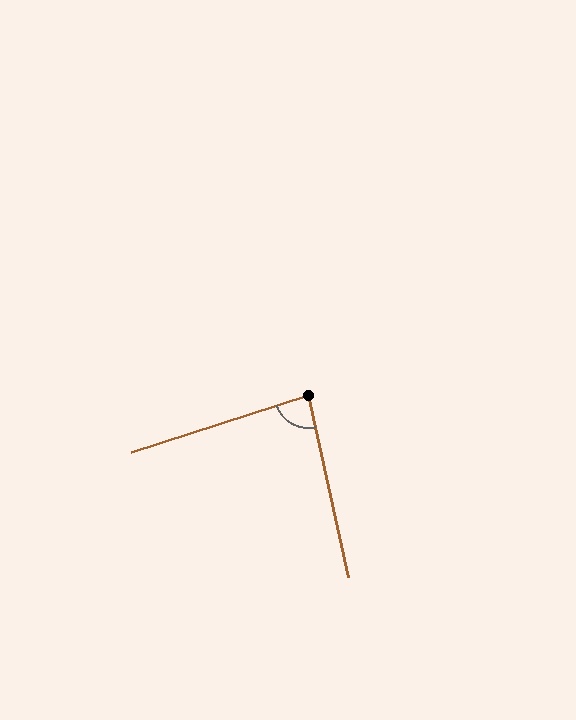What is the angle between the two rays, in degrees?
Approximately 84 degrees.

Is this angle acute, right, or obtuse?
It is acute.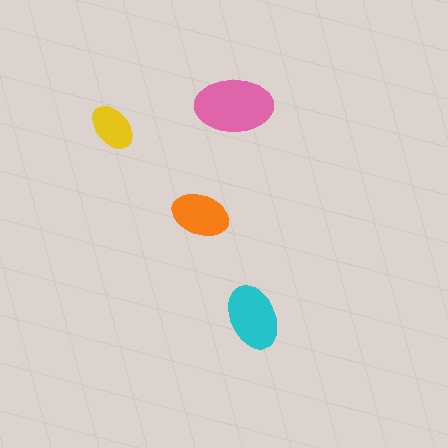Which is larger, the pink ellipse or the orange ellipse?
The pink one.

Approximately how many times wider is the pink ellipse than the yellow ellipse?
About 1.5 times wider.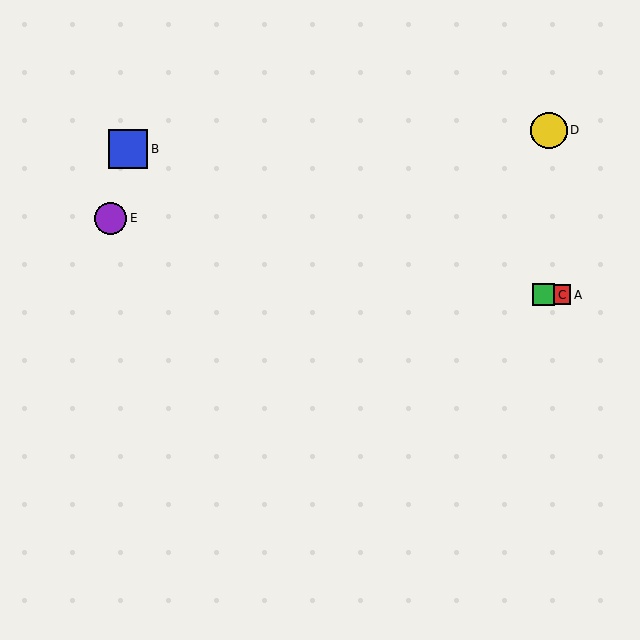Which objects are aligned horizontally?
Objects A, C are aligned horizontally.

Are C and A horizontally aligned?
Yes, both are at y≈295.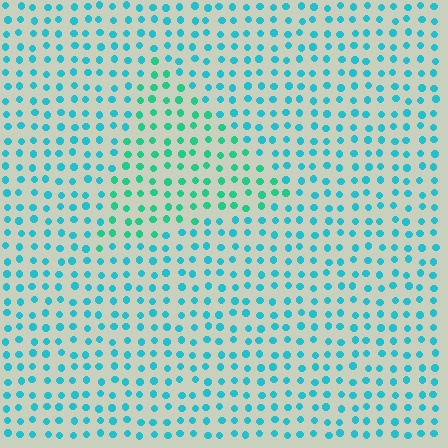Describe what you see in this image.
The image is filled with small cyan elements in a uniform arrangement. A triangle-shaped region is visible where the elements are tinted to a slightly different hue, forming a subtle color boundary.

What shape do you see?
I see a triangle.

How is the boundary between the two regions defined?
The boundary is defined purely by a slight shift in hue (about 28 degrees). Spacing, size, and orientation are identical on both sides.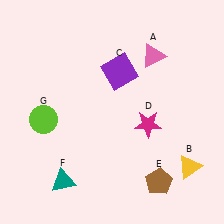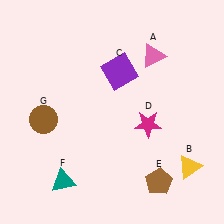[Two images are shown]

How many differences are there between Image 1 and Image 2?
There is 1 difference between the two images.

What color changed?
The circle (G) changed from lime in Image 1 to brown in Image 2.